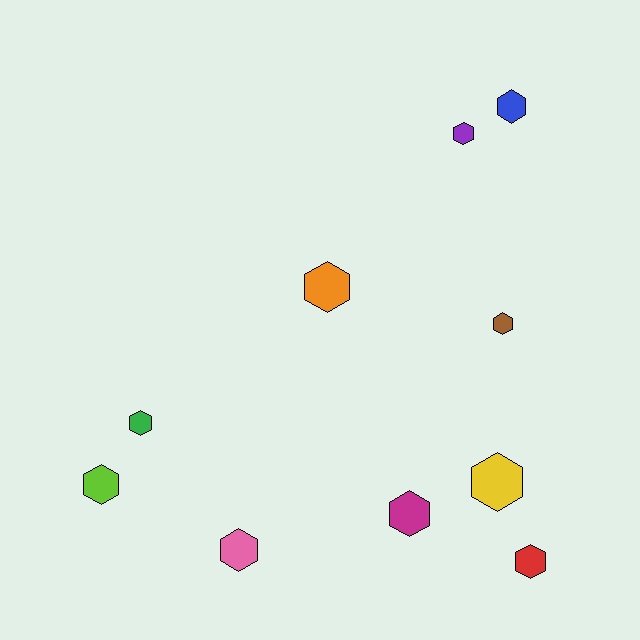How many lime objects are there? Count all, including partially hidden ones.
There is 1 lime object.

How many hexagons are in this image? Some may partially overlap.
There are 10 hexagons.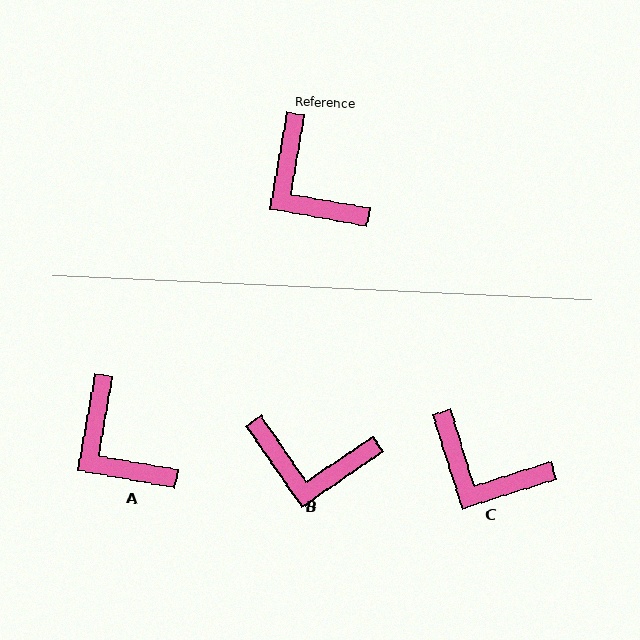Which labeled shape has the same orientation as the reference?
A.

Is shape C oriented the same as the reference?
No, it is off by about 27 degrees.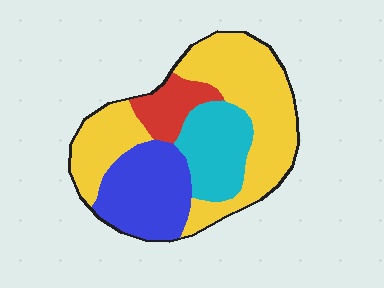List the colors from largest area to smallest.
From largest to smallest: yellow, blue, cyan, red.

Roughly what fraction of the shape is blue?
Blue covers 23% of the shape.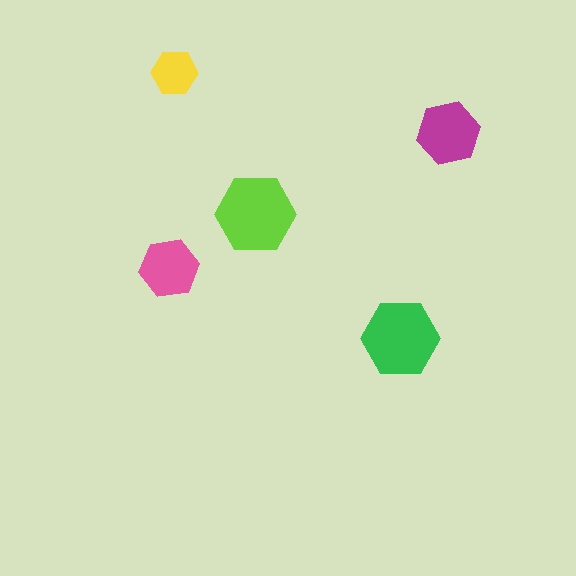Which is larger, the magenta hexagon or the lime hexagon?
The lime one.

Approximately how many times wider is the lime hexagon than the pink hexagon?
About 1.5 times wider.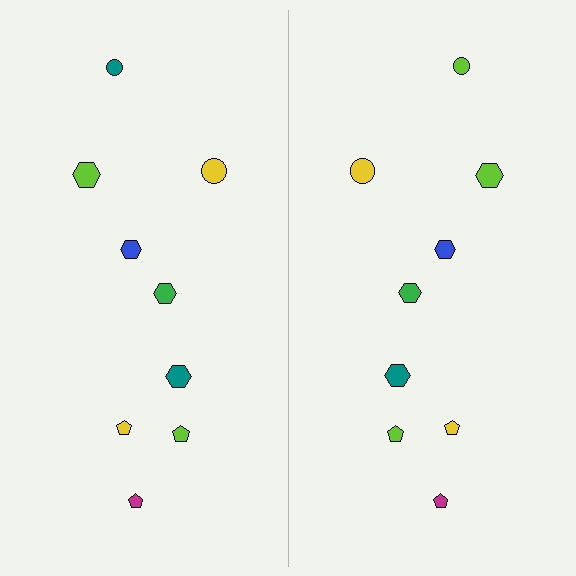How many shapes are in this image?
There are 18 shapes in this image.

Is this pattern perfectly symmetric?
No, the pattern is not perfectly symmetric. The lime circle on the right side breaks the symmetry — its mirror counterpart is teal.